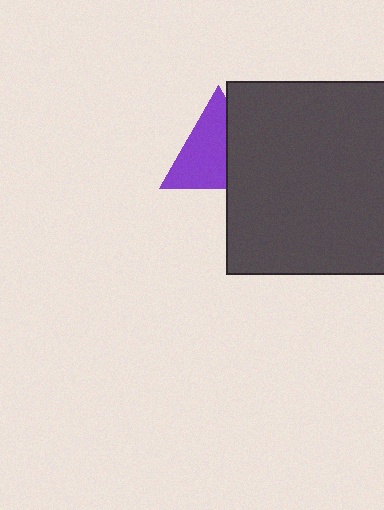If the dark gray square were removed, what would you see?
You would see the complete purple triangle.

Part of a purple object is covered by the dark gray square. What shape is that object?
It is a triangle.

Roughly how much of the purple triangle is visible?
About half of it is visible (roughly 61%).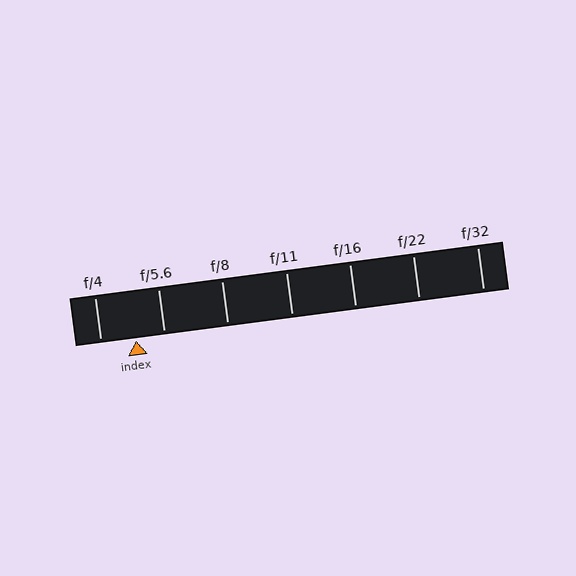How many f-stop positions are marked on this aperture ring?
There are 7 f-stop positions marked.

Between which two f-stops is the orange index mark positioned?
The index mark is between f/4 and f/5.6.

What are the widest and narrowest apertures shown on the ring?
The widest aperture shown is f/4 and the narrowest is f/32.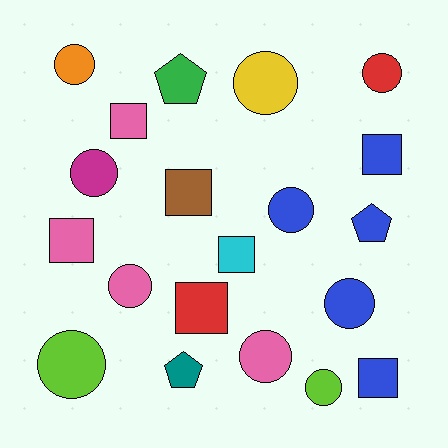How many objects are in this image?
There are 20 objects.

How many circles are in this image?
There are 10 circles.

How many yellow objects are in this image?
There is 1 yellow object.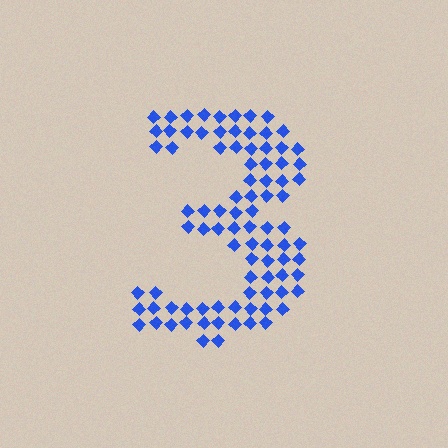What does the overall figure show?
The overall figure shows the digit 3.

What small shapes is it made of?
It is made of small diamonds.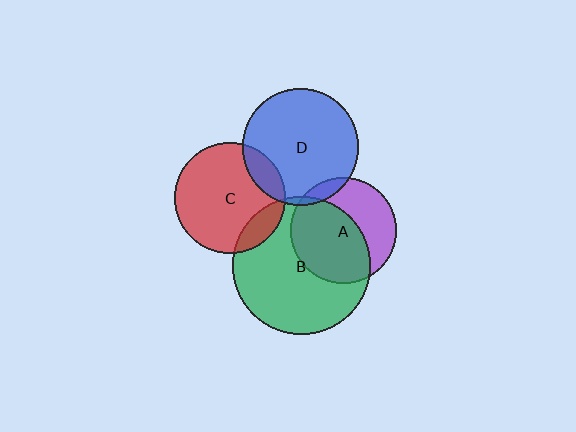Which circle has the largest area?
Circle B (green).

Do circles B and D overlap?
Yes.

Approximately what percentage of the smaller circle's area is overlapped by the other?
Approximately 5%.